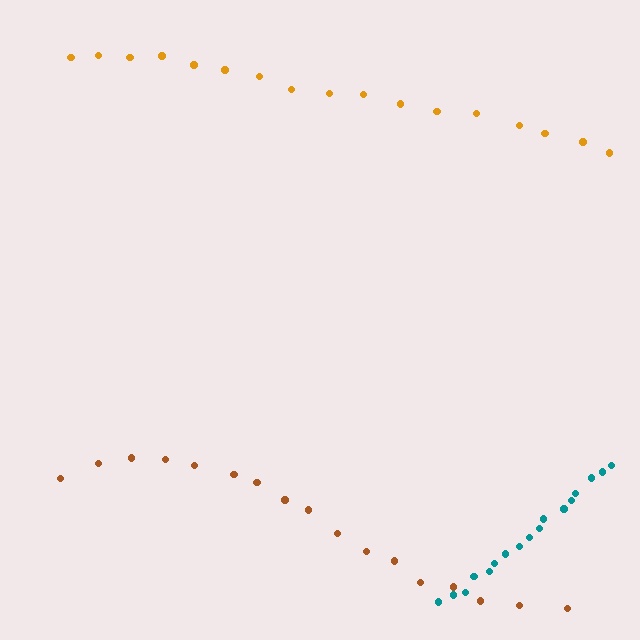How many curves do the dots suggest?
There are 3 distinct paths.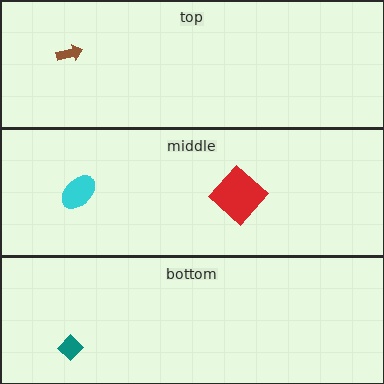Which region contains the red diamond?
The middle region.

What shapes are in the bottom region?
The teal diamond.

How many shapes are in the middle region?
2.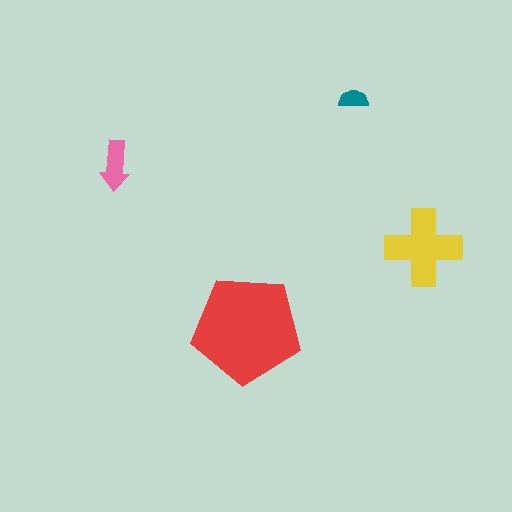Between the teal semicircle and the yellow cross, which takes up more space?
The yellow cross.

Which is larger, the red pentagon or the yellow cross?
The red pentagon.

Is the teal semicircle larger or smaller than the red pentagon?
Smaller.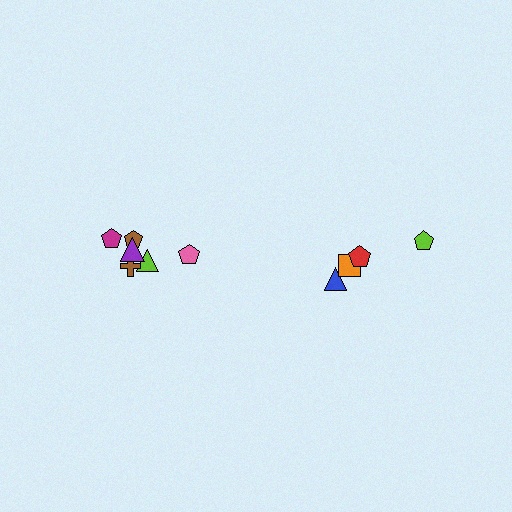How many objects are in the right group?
There are 4 objects.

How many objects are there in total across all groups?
There are 10 objects.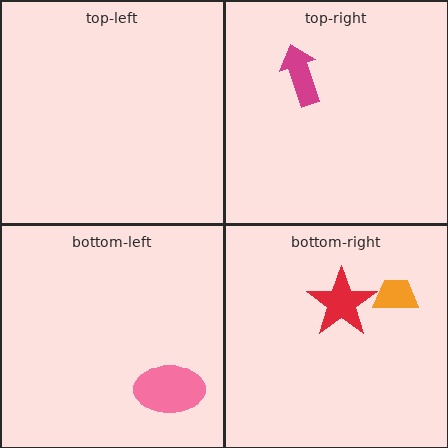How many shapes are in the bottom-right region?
2.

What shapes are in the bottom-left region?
The pink ellipse.